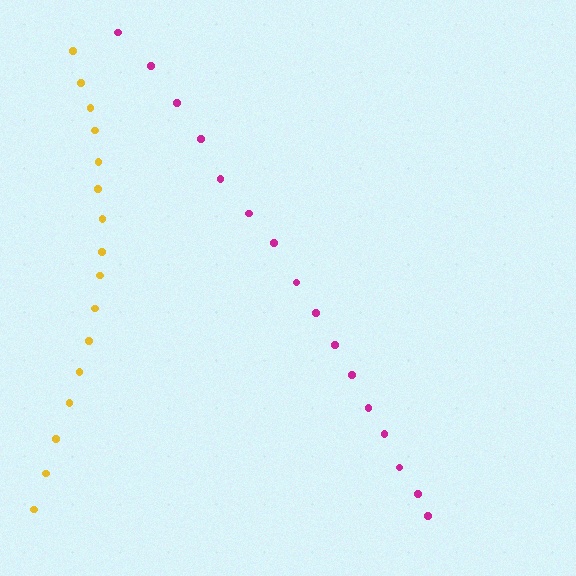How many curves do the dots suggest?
There are 2 distinct paths.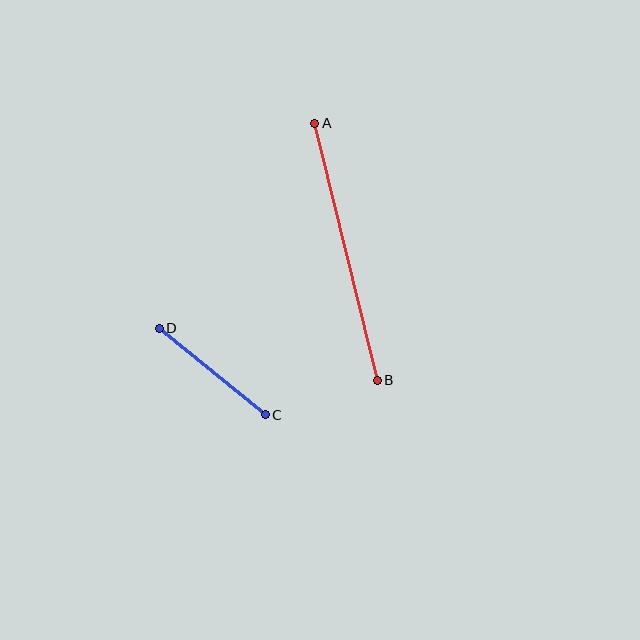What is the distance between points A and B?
The distance is approximately 265 pixels.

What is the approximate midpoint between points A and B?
The midpoint is at approximately (346, 252) pixels.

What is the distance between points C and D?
The distance is approximately 137 pixels.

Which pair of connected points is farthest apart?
Points A and B are farthest apart.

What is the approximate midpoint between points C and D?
The midpoint is at approximately (212, 372) pixels.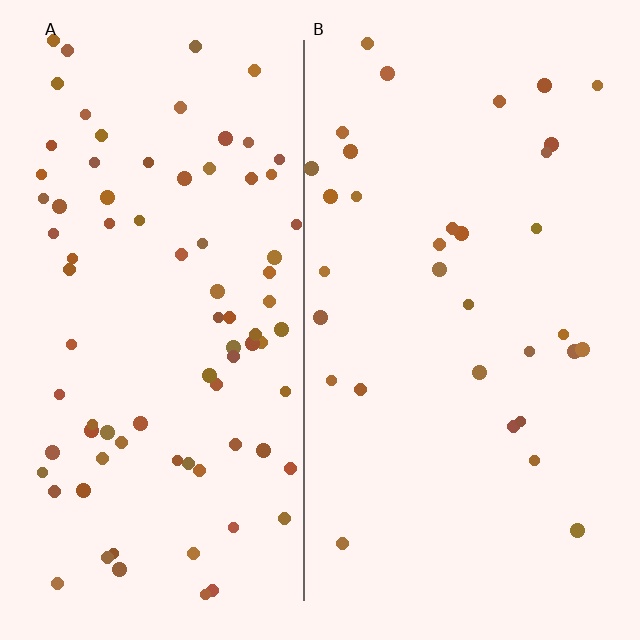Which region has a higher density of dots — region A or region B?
A (the left).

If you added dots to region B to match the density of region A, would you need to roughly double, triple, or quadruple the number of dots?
Approximately triple.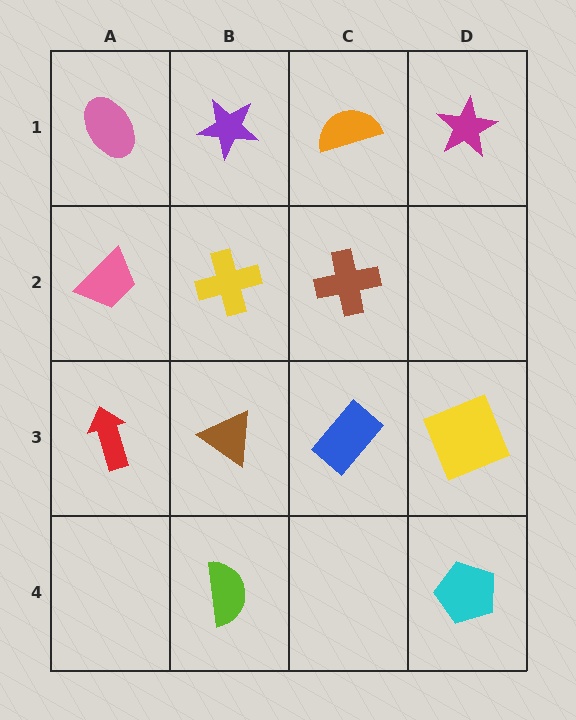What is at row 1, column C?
An orange semicircle.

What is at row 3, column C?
A blue rectangle.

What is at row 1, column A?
A pink ellipse.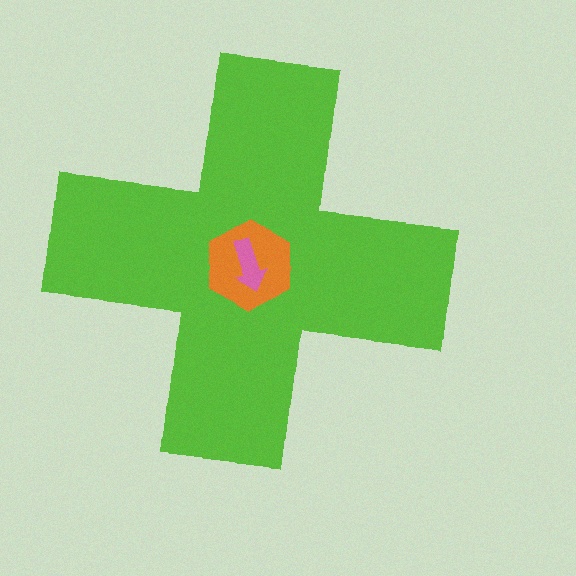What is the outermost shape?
The lime cross.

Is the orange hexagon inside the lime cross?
Yes.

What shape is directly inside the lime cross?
The orange hexagon.